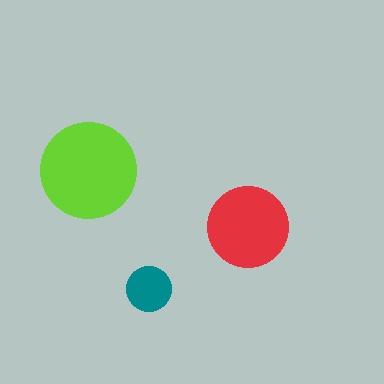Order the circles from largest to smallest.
the lime one, the red one, the teal one.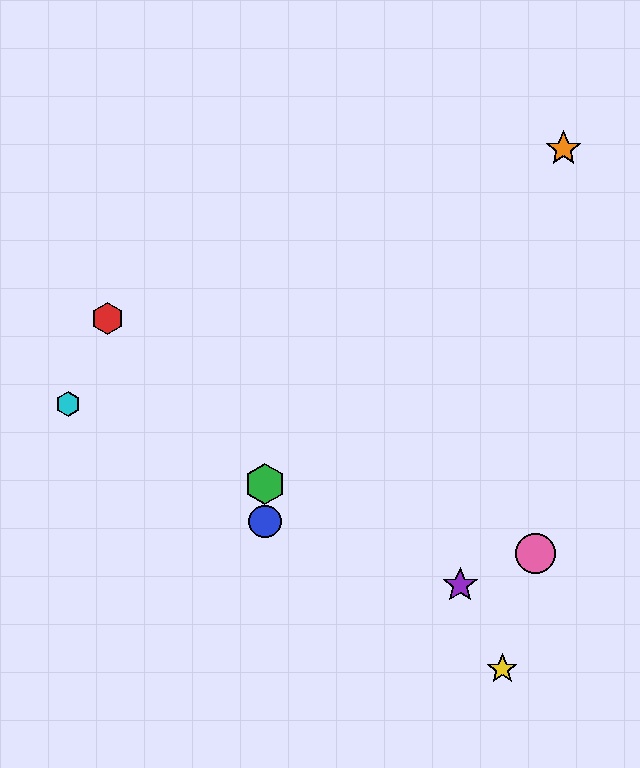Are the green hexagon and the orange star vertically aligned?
No, the green hexagon is at x≈265 and the orange star is at x≈564.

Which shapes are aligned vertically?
The blue circle, the green hexagon are aligned vertically.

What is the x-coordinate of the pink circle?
The pink circle is at x≈535.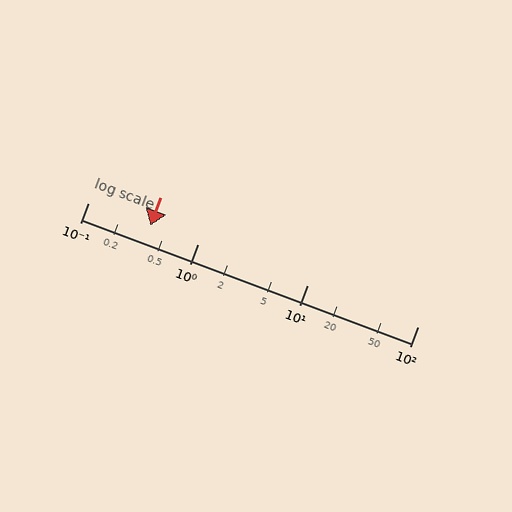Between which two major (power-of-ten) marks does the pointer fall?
The pointer is between 0.1 and 1.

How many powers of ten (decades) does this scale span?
The scale spans 3 decades, from 0.1 to 100.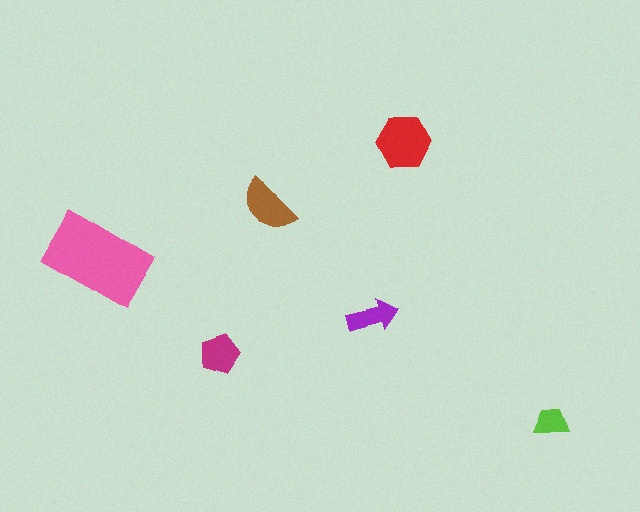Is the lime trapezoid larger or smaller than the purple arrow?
Smaller.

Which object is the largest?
The pink rectangle.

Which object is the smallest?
The lime trapezoid.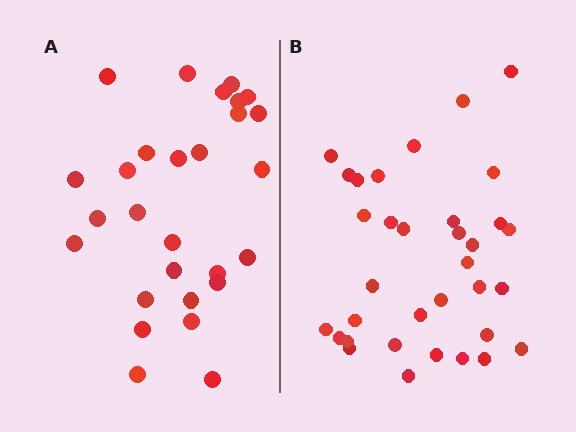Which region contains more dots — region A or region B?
Region B (the right region) has more dots.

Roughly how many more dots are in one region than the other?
Region B has about 6 more dots than region A.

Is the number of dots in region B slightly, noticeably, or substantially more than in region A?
Region B has only slightly more — the two regions are fairly close. The ratio is roughly 1.2 to 1.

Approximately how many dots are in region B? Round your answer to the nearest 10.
About 30 dots. (The exact count is 34, which rounds to 30.)